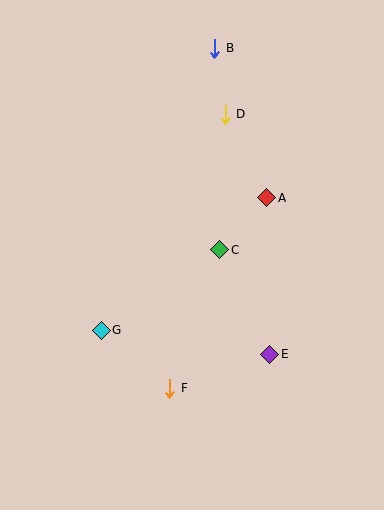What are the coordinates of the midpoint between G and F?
The midpoint between G and F is at (136, 359).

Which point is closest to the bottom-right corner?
Point E is closest to the bottom-right corner.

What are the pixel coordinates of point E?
Point E is at (270, 354).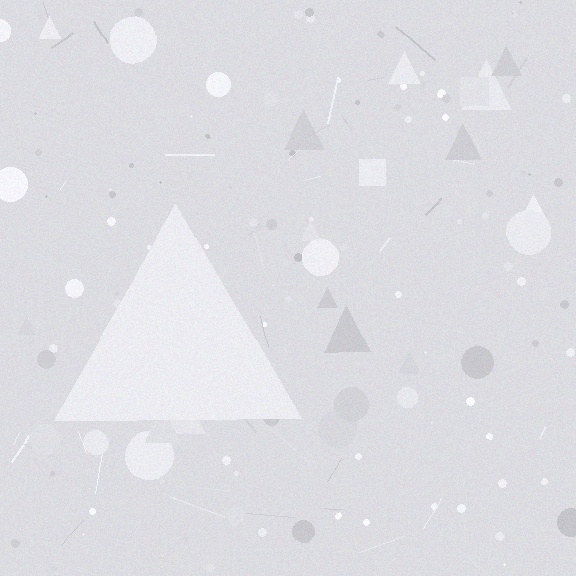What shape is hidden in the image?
A triangle is hidden in the image.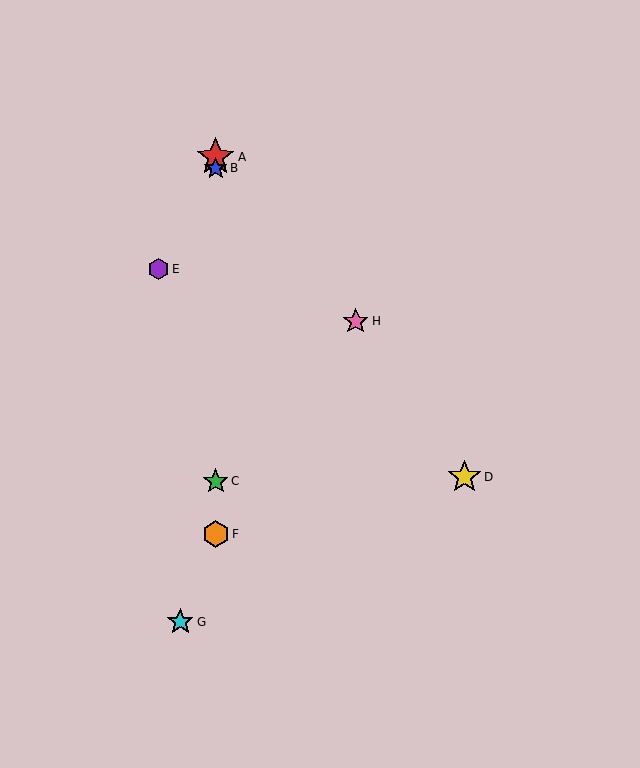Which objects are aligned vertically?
Objects A, B, C, F are aligned vertically.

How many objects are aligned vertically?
4 objects (A, B, C, F) are aligned vertically.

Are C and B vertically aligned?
Yes, both are at x≈216.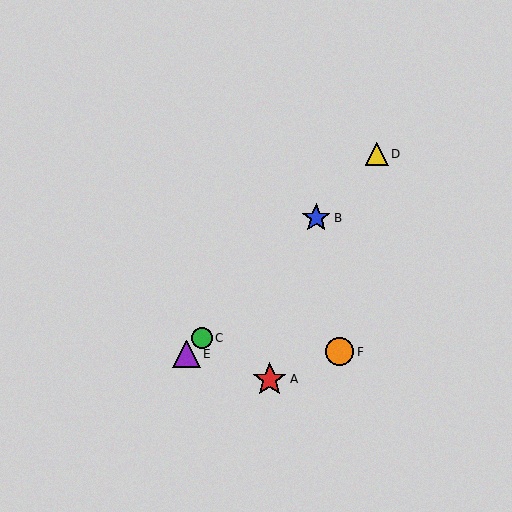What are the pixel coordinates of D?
Object D is at (377, 154).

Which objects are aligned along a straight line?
Objects B, C, D, E are aligned along a straight line.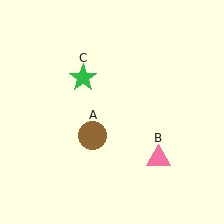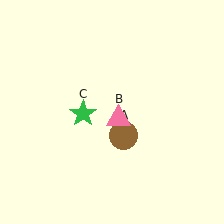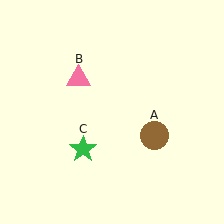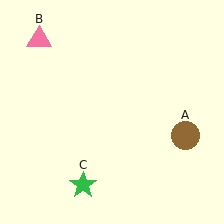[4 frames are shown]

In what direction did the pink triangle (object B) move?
The pink triangle (object B) moved up and to the left.